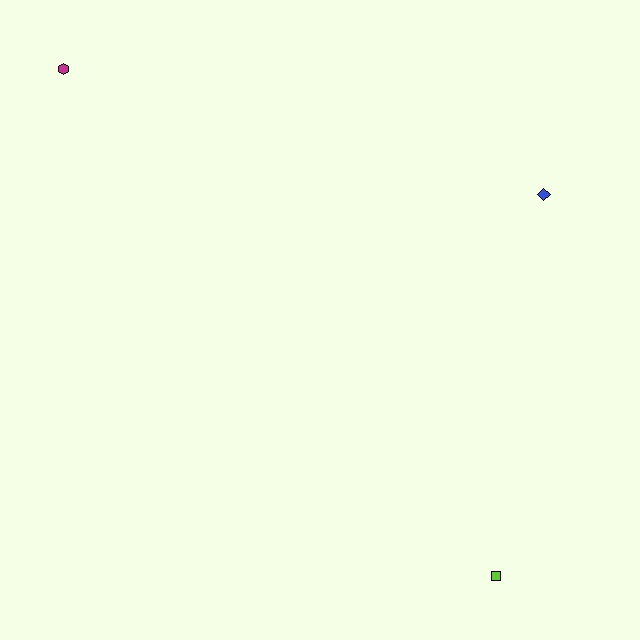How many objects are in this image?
There are 3 objects.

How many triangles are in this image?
There are no triangles.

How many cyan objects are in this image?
There are no cyan objects.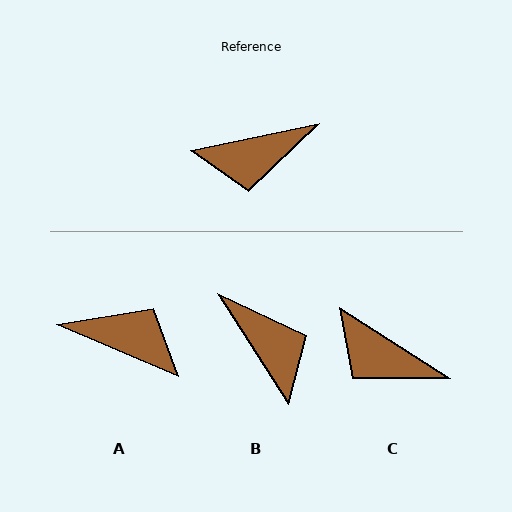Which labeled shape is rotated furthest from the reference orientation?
A, about 145 degrees away.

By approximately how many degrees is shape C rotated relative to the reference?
Approximately 44 degrees clockwise.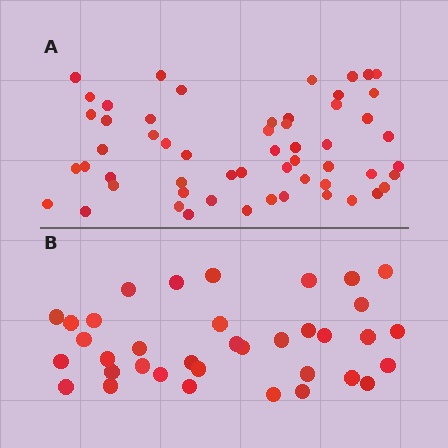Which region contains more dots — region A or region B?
Region A (the top region) has more dots.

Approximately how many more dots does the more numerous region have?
Region A has approximately 20 more dots than region B.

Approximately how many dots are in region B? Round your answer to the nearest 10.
About 40 dots. (The exact count is 36, which rounds to 40.)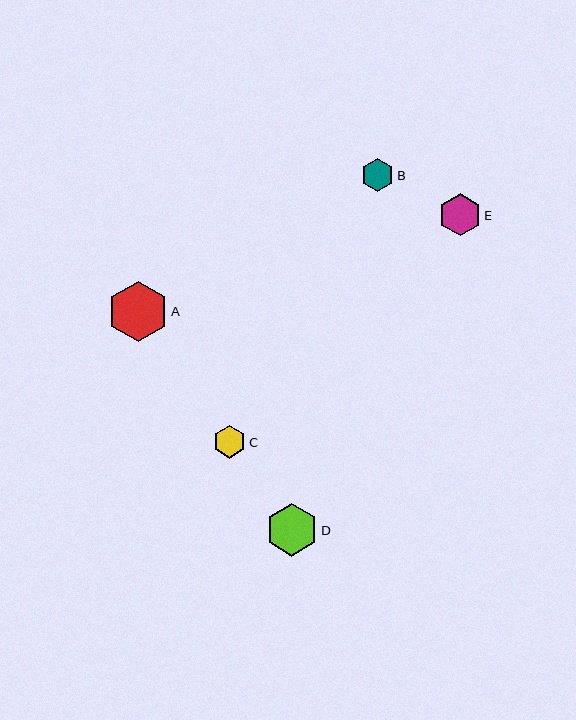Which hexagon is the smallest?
Hexagon C is the smallest with a size of approximately 33 pixels.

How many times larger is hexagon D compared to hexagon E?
Hexagon D is approximately 1.2 times the size of hexagon E.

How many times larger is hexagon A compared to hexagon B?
Hexagon A is approximately 1.8 times the size of hexagon B.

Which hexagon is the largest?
Hexagon A is the largest with a size of approximately 61 pixels.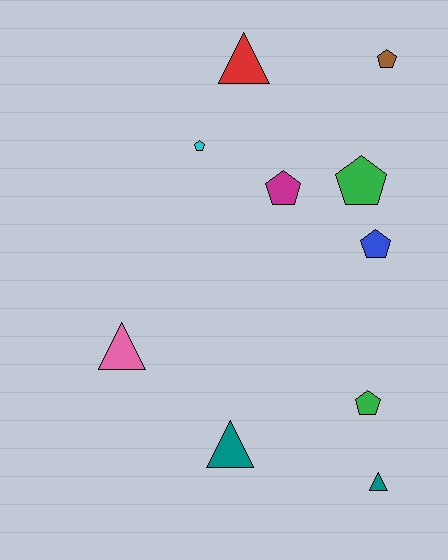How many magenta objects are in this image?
There is 1 magenta object.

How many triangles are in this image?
There are 4 triangles.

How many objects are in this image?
There are 10 objects.